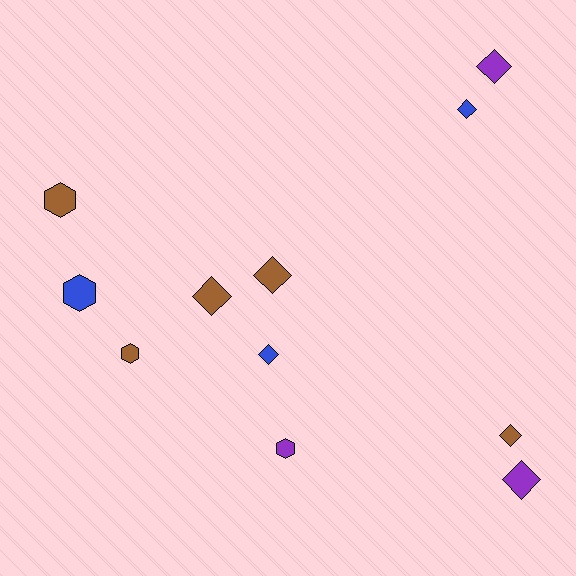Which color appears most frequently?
Brown, with 5 objects.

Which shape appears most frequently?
Diamond, with 7 objects.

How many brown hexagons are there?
There are 2 brown hexagons.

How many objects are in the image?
There are 11 objects.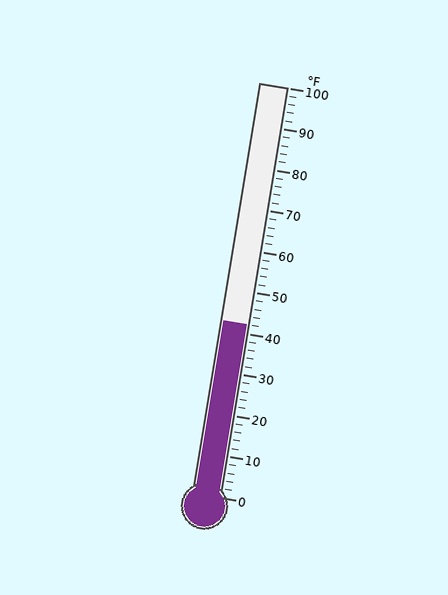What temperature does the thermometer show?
The thermometer shows approximately 42°F.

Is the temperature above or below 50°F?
The temperature is below 50°F.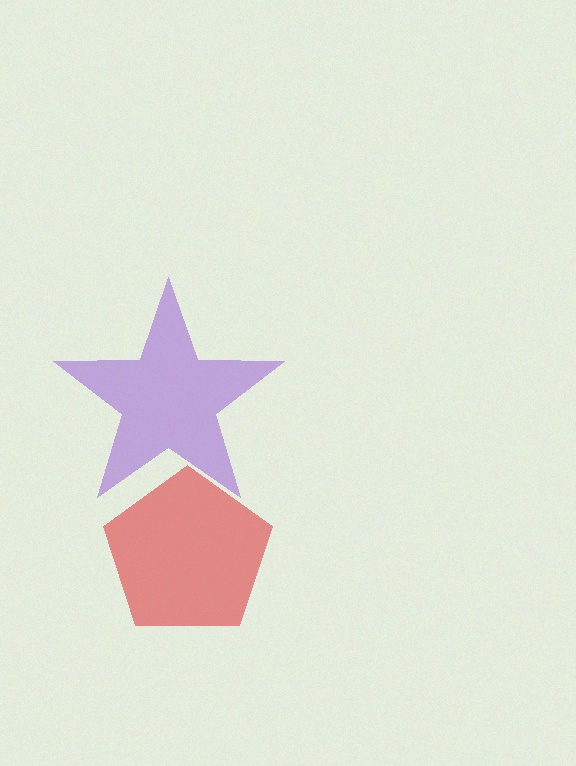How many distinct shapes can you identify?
There are 2 distinct shapes: a purple star, a red pentagon.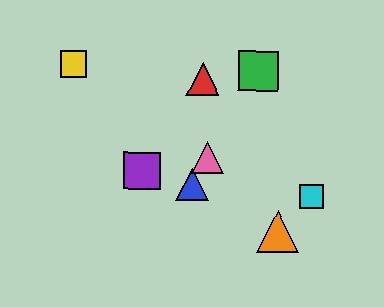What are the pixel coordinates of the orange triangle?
The orange triangle is at (278, 231).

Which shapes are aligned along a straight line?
The blue triangle, the green square, the pink triangle are aligned along a straight line.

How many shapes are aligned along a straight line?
3 shapes (the blue triangle, the green square, the pink triangle) are aligned along a straight line.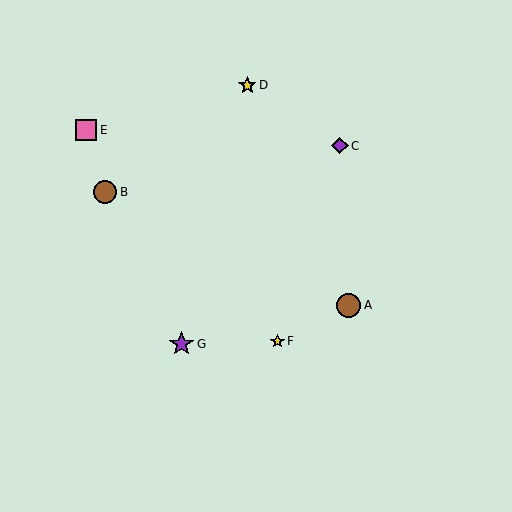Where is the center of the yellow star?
The center of the yellow star is at (248, 85).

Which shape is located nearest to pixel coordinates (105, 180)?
The brown circle (labeled B) at (105, 192) is nearest to that location.